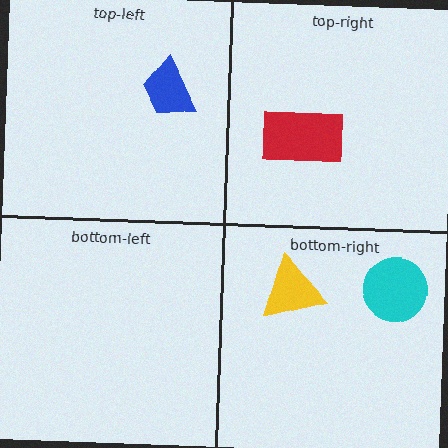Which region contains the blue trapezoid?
The top-left region.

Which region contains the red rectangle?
The top-right region.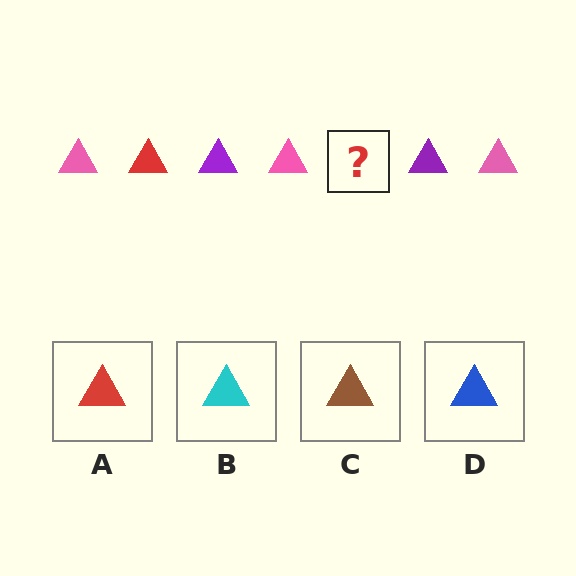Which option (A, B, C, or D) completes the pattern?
A.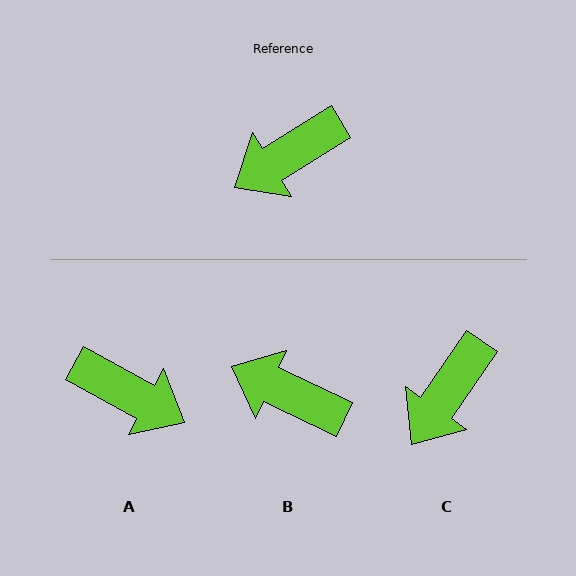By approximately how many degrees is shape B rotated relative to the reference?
Approximately 57 degrees clockwise.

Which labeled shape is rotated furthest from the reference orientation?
A, about 120 degrees away.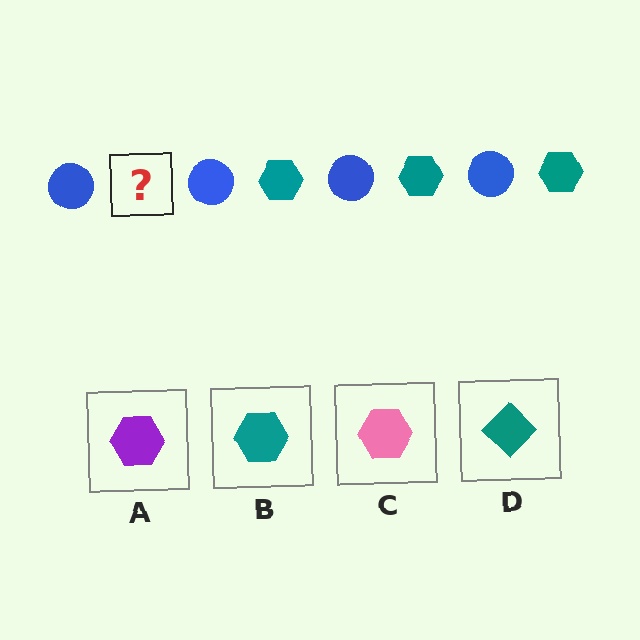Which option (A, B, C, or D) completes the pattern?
B.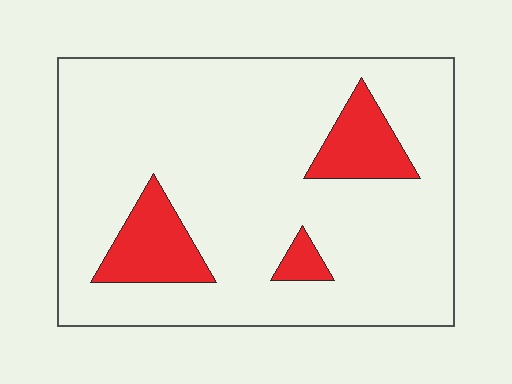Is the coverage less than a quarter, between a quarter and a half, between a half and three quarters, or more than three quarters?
Less than a quarter.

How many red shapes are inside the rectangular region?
3.